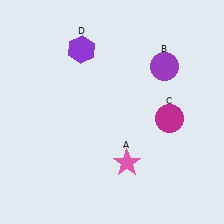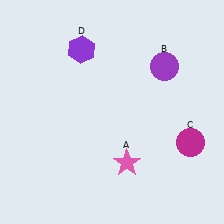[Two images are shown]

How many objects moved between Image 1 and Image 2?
1 object moved between the two images.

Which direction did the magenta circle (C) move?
The magenta circle (C) moved down.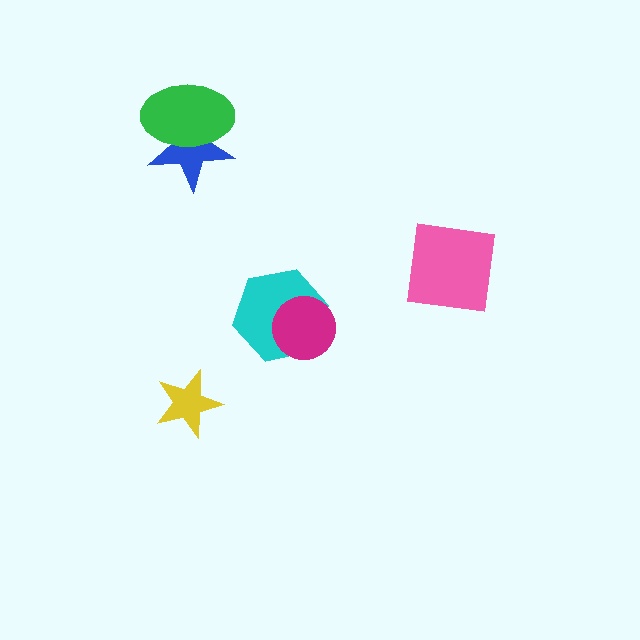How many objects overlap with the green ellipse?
1 object overlaps with the green ellipse.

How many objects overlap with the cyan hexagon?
1 object overlaps with the cyan hexagon.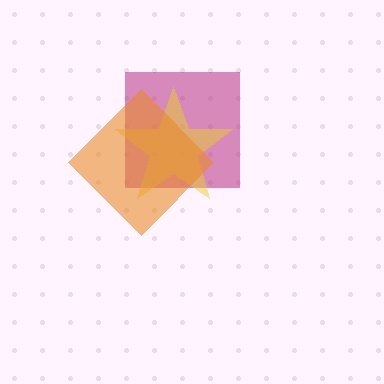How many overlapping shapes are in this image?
There are 3 overlapping shapes in the image.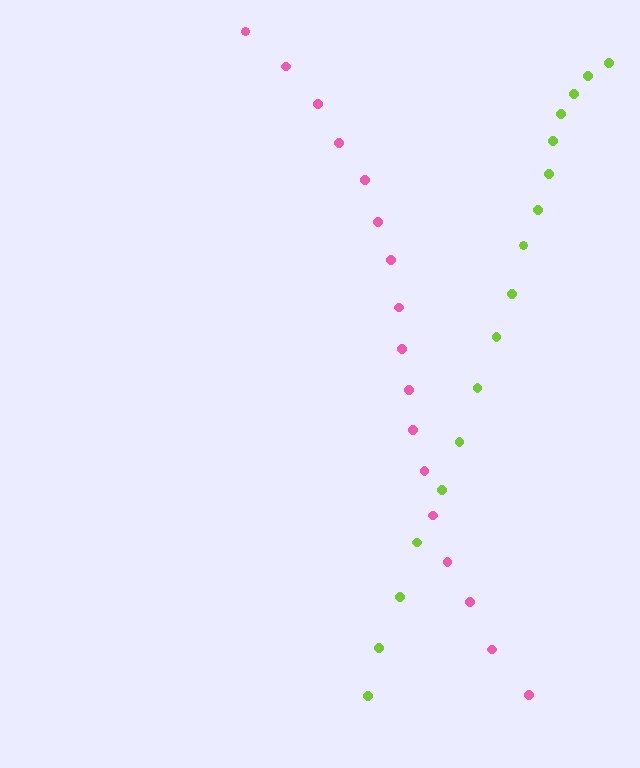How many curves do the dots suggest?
There are 2 distinct paths.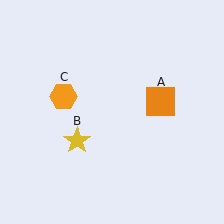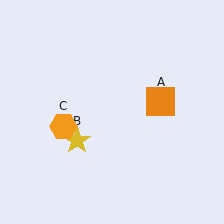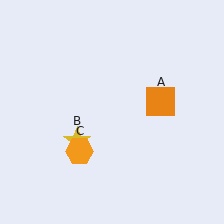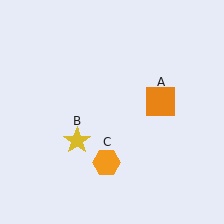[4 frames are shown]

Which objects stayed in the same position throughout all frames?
Orange square (object A) and yellow star (object B) remained stationary.